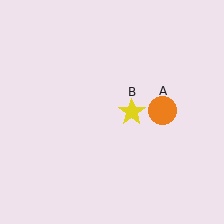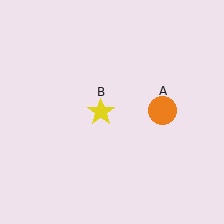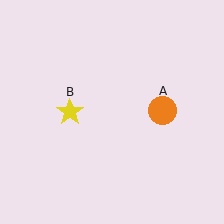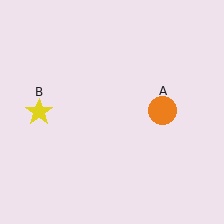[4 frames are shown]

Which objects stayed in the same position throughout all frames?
Orange circle (object A) remained stationary.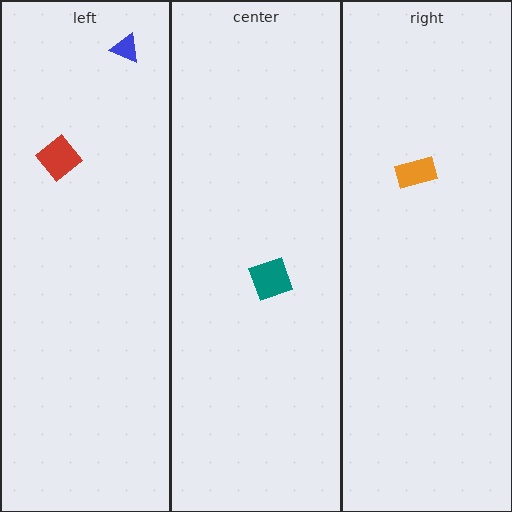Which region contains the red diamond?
The left region.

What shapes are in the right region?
The orange rectangle.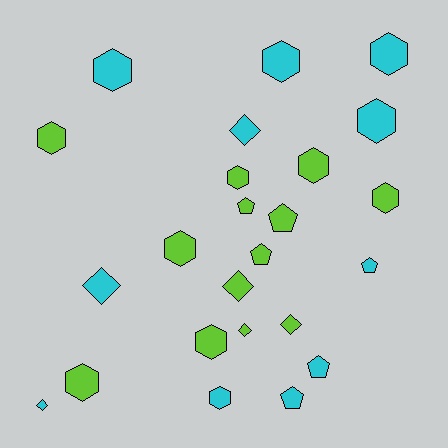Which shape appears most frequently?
Hexagon, with 12 objects.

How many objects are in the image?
There are 24 objects.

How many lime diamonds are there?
There are 3 lime diamonds.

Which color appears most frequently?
Lime, with 13 objects.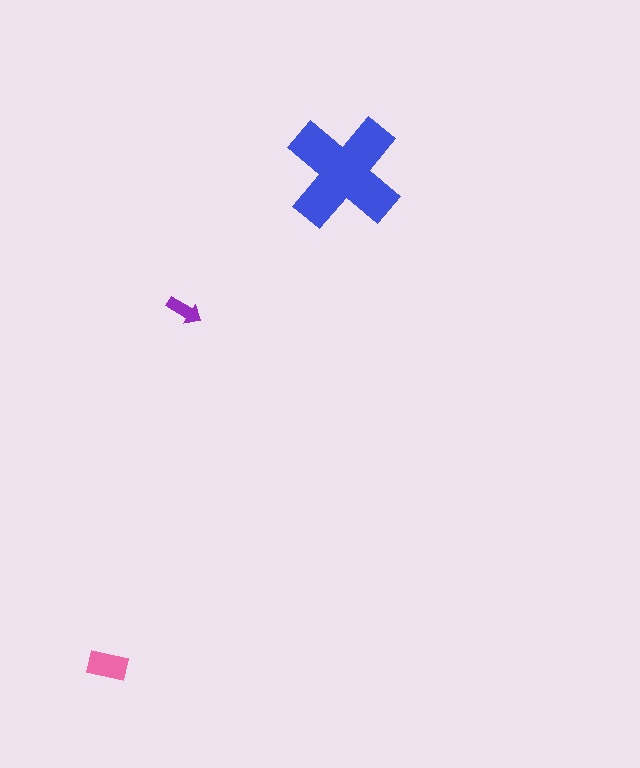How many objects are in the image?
There are 3 objects in the image.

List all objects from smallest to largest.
The purple arrow, the pink rectangle, the blue cross.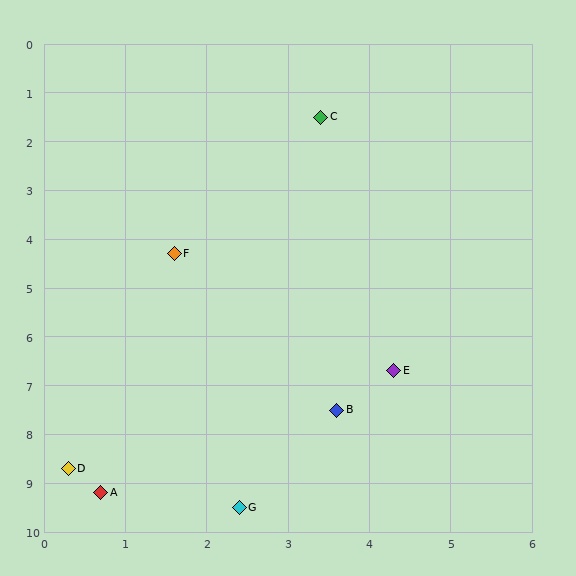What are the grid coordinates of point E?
Point E is at approximately (4.3, 6.7).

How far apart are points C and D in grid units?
Points C and D are about 7.8 grid units apart.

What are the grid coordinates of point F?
Point F is at approximately (1.6, 4.3).